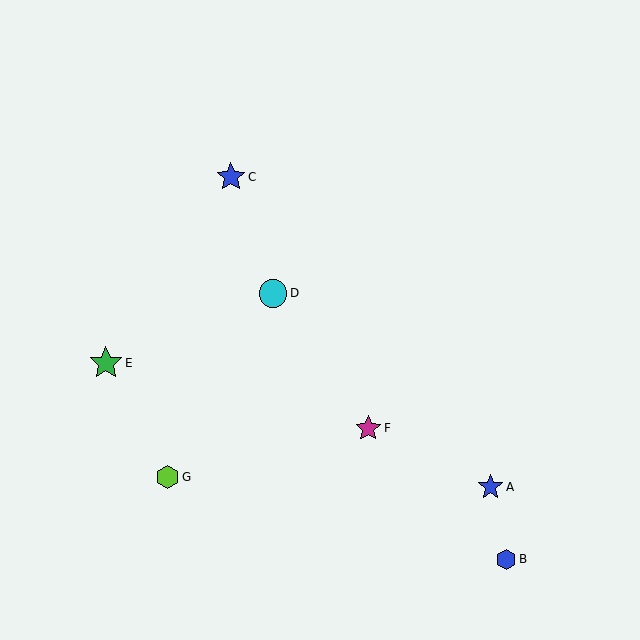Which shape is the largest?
The green star (labeled E) is the largest.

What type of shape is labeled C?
Shape C is a blue star.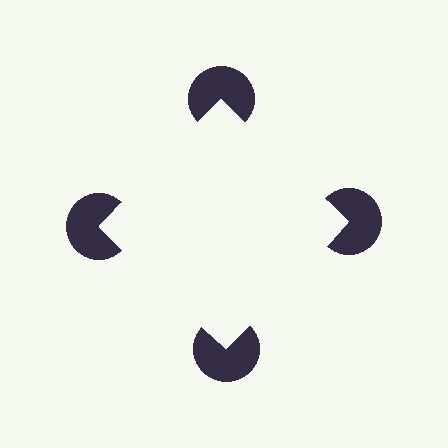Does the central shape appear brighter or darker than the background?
It typically appears slightly brighter than the background, even though no actual brightness change is drawn.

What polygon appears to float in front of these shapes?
An illusory square — its edges are inferred from the aligned wedge cuts in the pac-man discs, not physically drawn.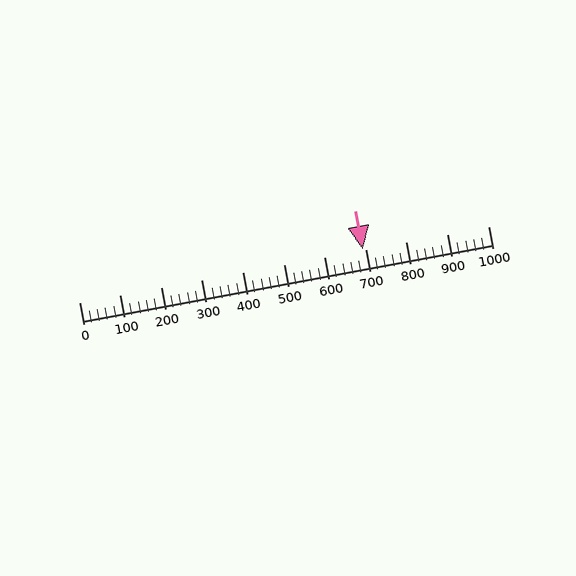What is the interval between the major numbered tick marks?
The major tick marks are spaced 100 units apart.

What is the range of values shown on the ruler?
The ruler shows values from 0 to 1000.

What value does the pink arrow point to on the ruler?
The pink arrow points to approximately 693.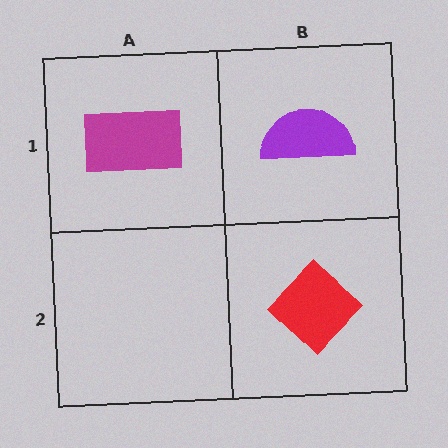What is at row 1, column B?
A purple semicircle.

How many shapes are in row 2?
1 shape.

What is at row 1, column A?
A magenta rectangle.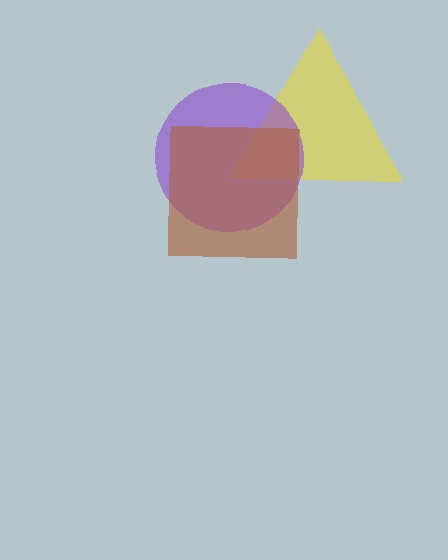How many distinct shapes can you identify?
There are 3 distinct shapes: a yellow triangle, a purple circle, a brown square.